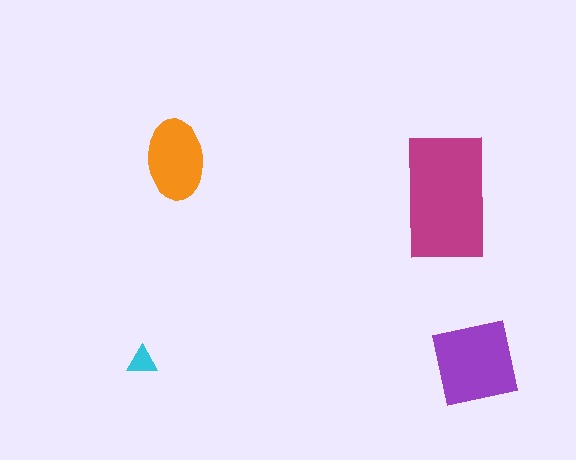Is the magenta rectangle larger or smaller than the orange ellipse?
Larger.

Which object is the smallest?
The cyan triangle.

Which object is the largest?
The magenta rectangle.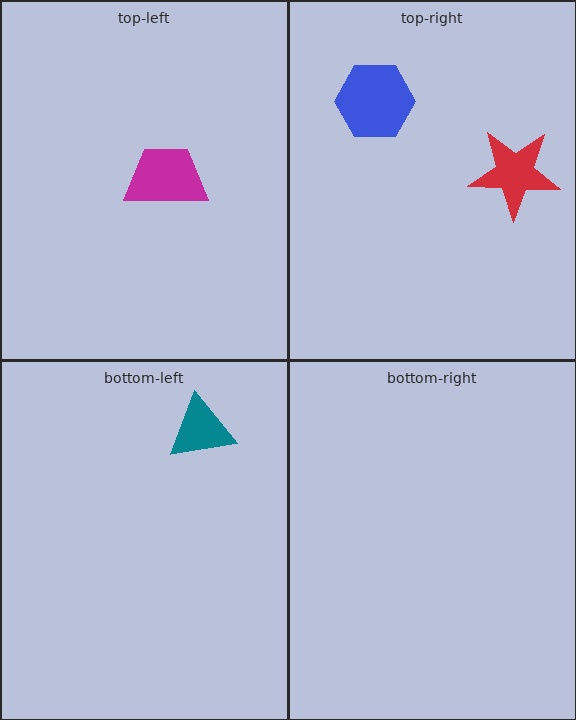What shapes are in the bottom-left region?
The teal triangle.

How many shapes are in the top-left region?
1.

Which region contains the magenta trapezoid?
The top-left region.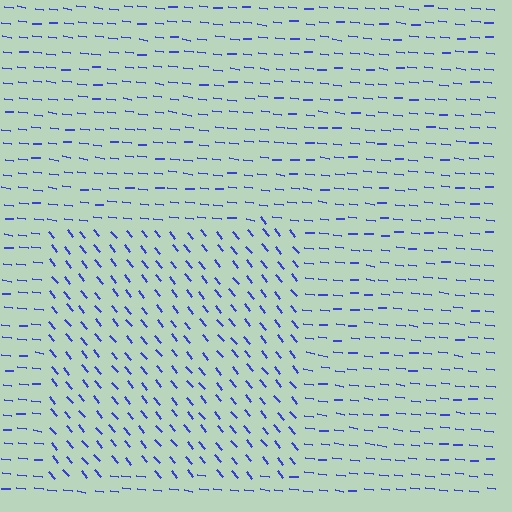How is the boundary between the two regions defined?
The boundary is defined purely by a change in line orientation (approximately 45 degrees difference). All lines are the same color and thickness.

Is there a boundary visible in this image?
Yes, there is a texture boundary formed by a change in line orientation.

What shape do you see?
I see a rectangle.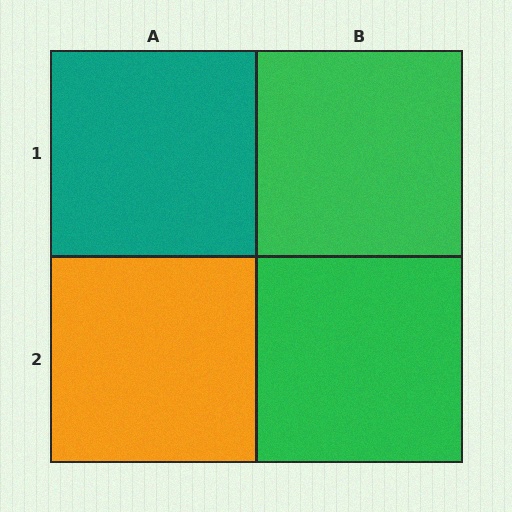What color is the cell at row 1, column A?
Teal.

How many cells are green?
2 cells are green.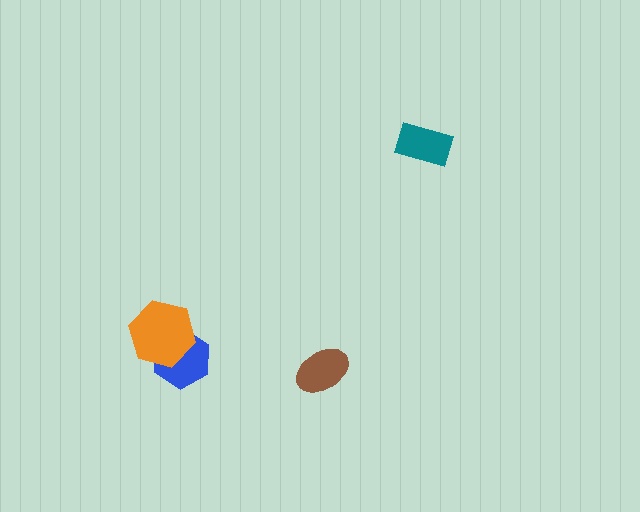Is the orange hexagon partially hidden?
No, no other shape covers it.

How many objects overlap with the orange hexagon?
1 object overlaps with the orange hexagon.